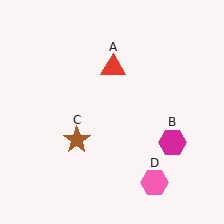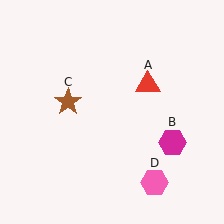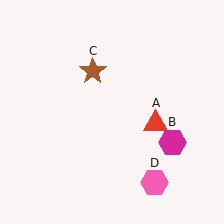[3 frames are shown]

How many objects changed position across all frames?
2 objects changed position: red triangle (object A), brown star (object C).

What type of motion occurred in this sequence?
The red triangle (object A), brown star (object C) rotated clockwise around the center of the scene.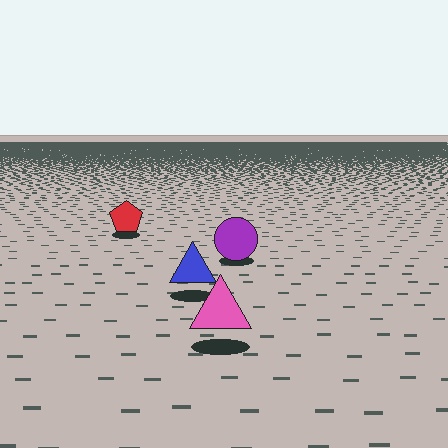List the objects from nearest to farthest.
From nearest to farthest: the pink triangle, the blue triangle, the purple circle, the red pentagon.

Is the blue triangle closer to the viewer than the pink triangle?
No. The pink triangle is closer — you can tell from the texture gradient: the ground texture is coarser near it.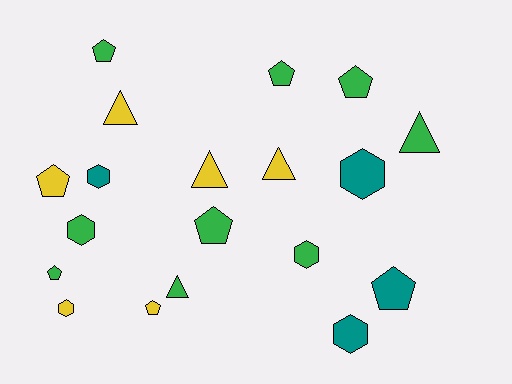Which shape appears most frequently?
Pentagon, with 8 objects.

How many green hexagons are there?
There are 2 green hexagons.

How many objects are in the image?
There are 19 objects.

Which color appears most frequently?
Green, with 9 objects.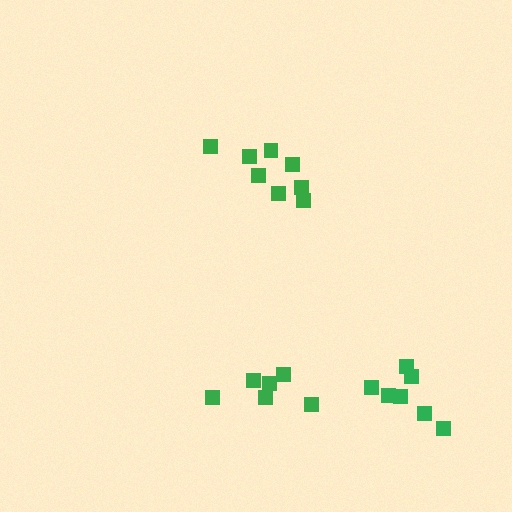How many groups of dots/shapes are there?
There are 3 groups.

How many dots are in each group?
Group 1: 8 dots, Group 2: 7 dots, Group 3: 6 dots (21 total).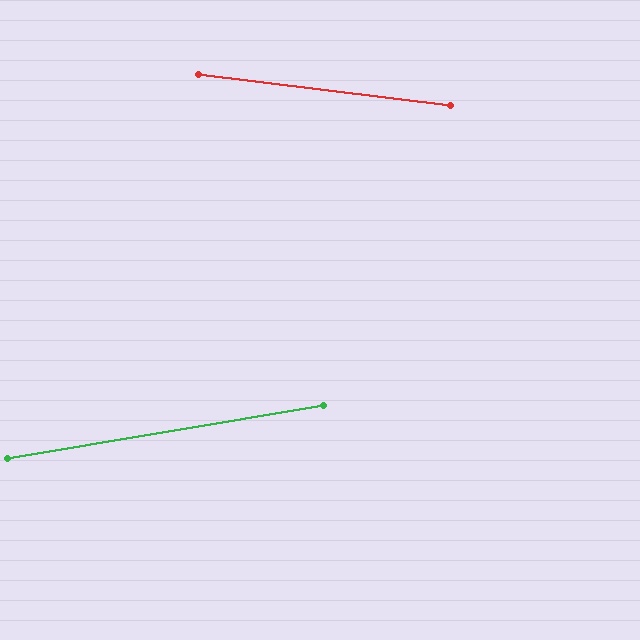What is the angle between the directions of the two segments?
Approximately 16 degrees.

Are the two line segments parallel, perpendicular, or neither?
Neither parallel nor perpendicular — they differ by about 16°.